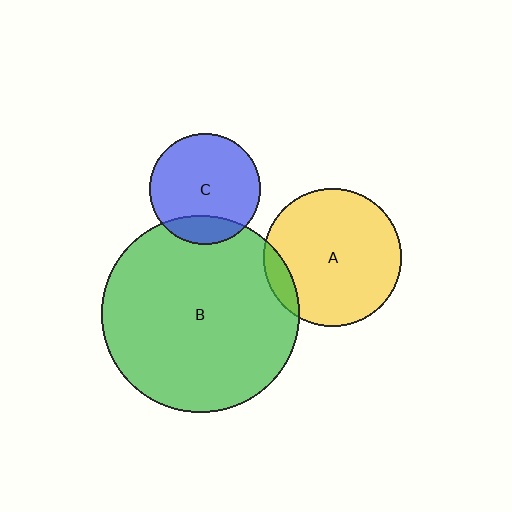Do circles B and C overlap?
Yes.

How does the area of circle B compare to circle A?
Approximately 2.0 times.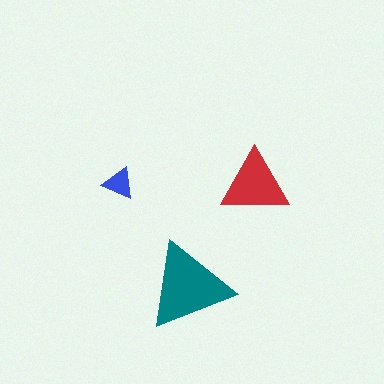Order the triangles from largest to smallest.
the teal one, the red one, the blue one.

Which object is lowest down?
The teal triangle is bottommost.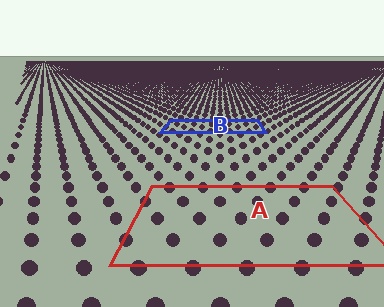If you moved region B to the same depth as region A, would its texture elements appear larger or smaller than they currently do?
They would appear larger. At a closer depth, the same texture elements are projected at a bigger on-screen size.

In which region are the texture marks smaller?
The texture marks are smaller in region B, because it is farther away.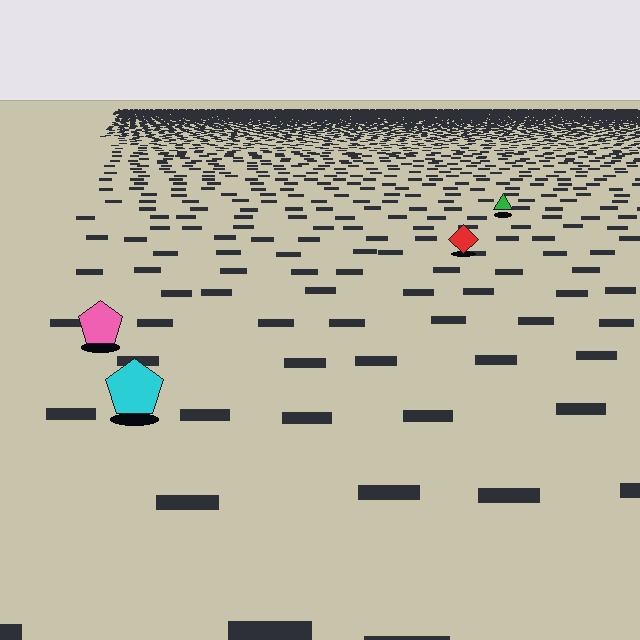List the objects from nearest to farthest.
From nearest to farthest: the cyan pentagon, the pink pentagon, the red diamond, the green triangle.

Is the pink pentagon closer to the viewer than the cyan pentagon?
No. The cyan pentagon is closer — you can tell from the texture gradient: the ground texture is coarser near it.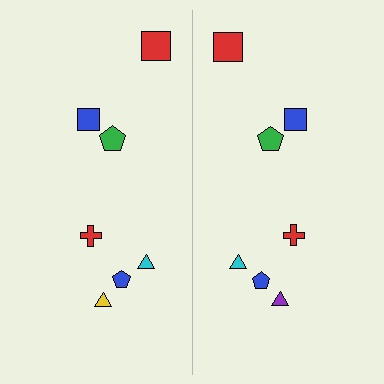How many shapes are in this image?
There are 14 shapes in this image.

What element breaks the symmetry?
The purple triangle on the right side breaks the symmetry — its mirror counterpart is yellow.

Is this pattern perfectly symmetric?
No, the pattern is not perfectly symmetric. The purple triangle on the right side breaks the symmetry — its mirror counterpart is yellow.